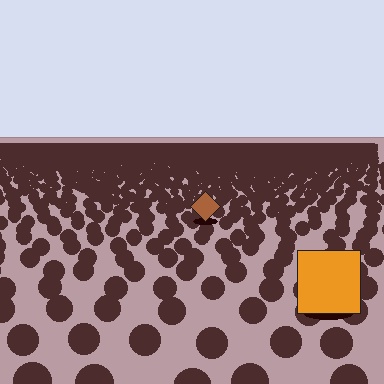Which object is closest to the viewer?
The orange square is closest. The texture marks near it are larger and more spread out.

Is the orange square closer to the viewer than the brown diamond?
Yes. The orange square is closer — you can tell from the texture gradient: the ground texture is coarser near it.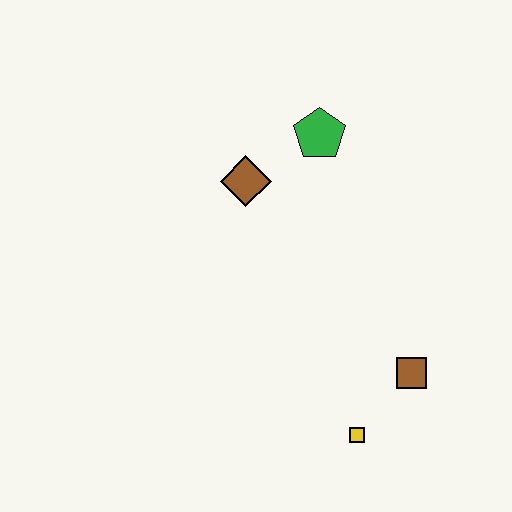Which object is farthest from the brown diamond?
The yellow square is farthest from the brown diamond.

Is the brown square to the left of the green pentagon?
No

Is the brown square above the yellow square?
Yes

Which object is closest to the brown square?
The yellow square is closest to the brown square.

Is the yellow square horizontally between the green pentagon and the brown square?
Yes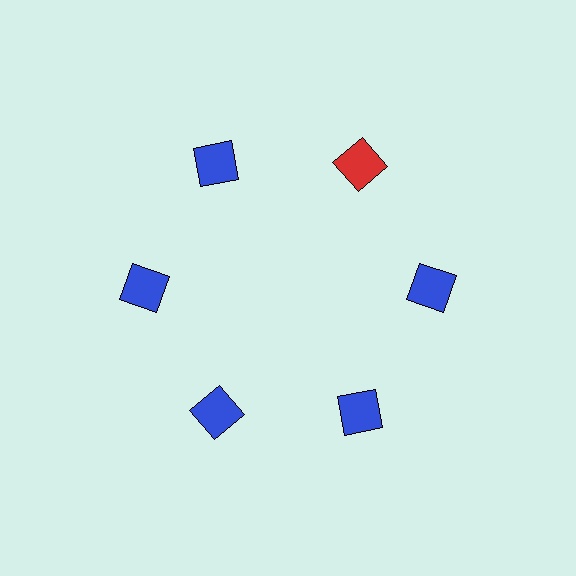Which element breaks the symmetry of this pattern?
The red square at roughly the 1 o'clock position breaks the symmetry. All other shapes are blue squares.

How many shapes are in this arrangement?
There are 6 shapes arranged in a ring pattern.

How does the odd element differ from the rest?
It has a different color: red instead of blue.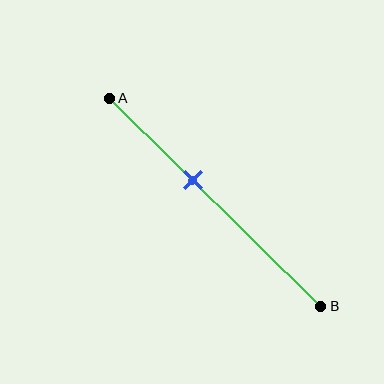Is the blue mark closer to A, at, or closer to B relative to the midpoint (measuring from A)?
The blue mark is closer to point A than the midpoint of segment AB.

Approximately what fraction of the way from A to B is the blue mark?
The blue mark is approximately 40% of the way from A to B.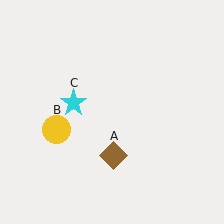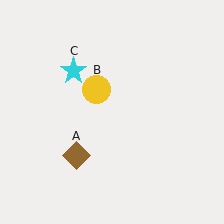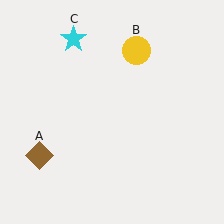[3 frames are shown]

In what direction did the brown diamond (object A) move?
The brown diamond (object A) moved left.